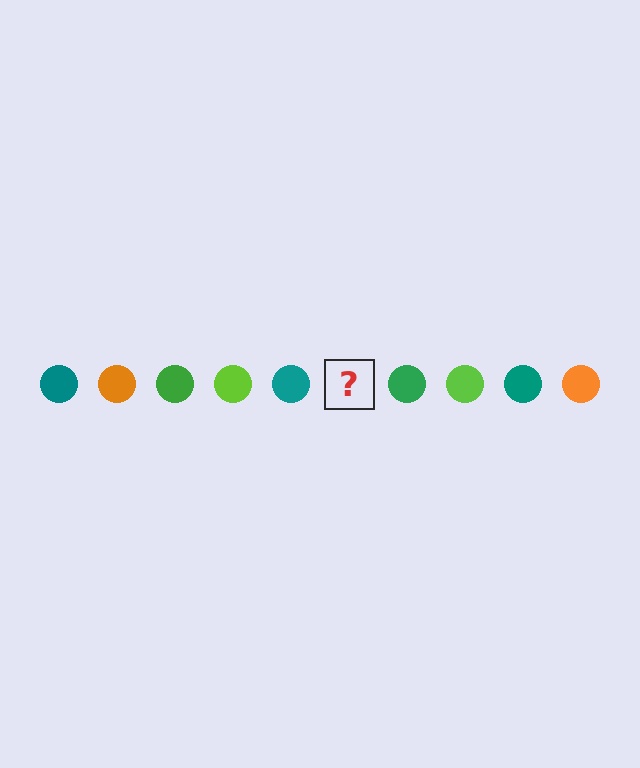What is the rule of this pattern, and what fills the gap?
The rule is that the pattern cycles through teal, orange, green, lime circles. The gap should be filled with an orange circle.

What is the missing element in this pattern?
The missing element is an orange circle.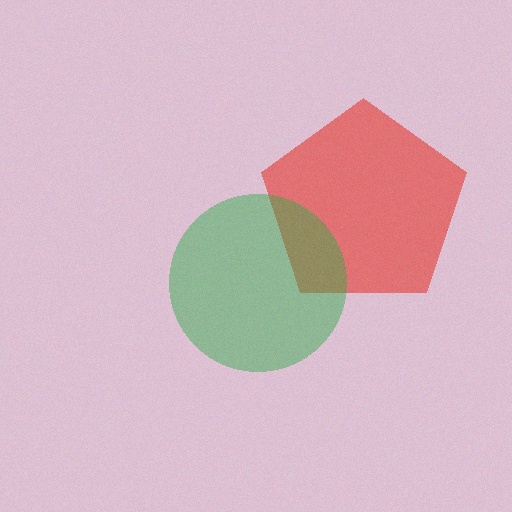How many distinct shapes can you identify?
There are 2 distinct shapes: a red pentagon, a green circle.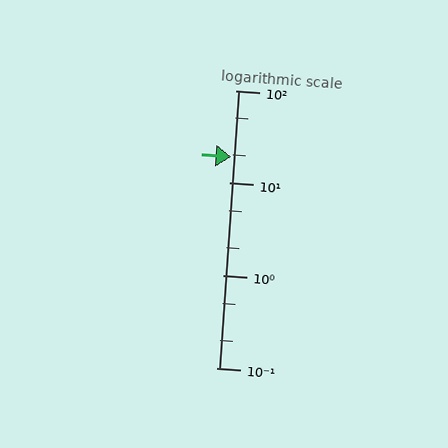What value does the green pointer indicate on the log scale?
The pointer indicates approximately 19.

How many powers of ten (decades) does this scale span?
The scale spans 3 decades, from 0.1 to 100.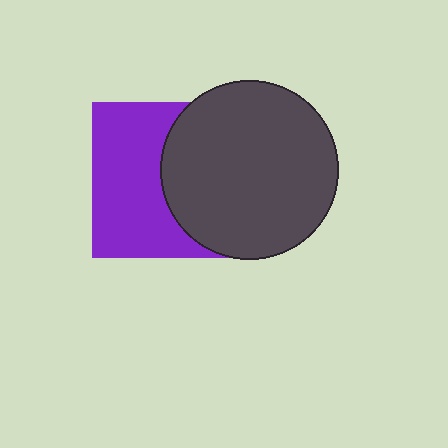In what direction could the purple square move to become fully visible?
The purple square could move left. That would shift it out from behind the dark gray circle entirely.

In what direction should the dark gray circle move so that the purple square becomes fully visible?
The dark gray circle should move right. That is the shortest direction to clear the overlap and leave the purple square fully visible.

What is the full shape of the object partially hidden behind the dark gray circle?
The partially hidden object is a purple square.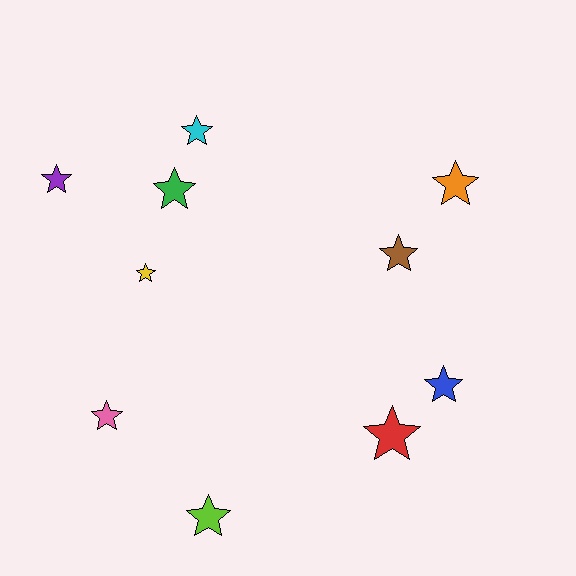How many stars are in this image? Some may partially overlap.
There are 10 stars.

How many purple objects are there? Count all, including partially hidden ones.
There is 1 purple object.